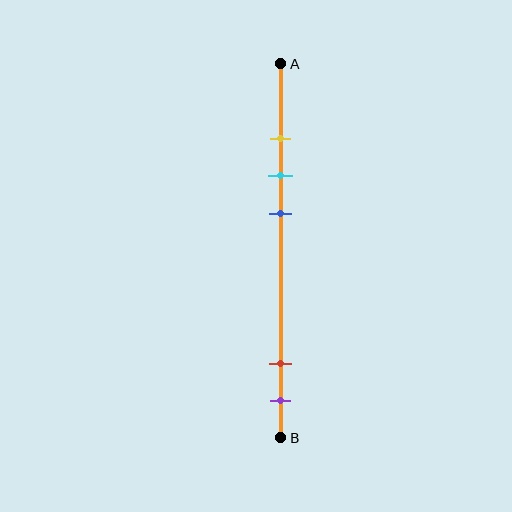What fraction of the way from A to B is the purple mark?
The purple mark is approximately 90% (0.9) of the way from A to B.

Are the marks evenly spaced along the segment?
No, the marks are not evenly spaced.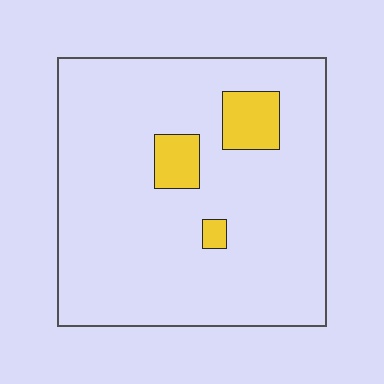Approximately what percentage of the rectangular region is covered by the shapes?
Approximately 10%.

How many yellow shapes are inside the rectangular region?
3.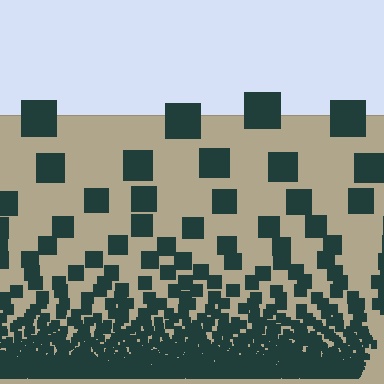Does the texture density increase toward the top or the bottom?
Density increases toward the bottom.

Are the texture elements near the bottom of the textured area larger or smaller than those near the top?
Smaller. The gradient is inverted — elements near the bottom are smaller and denser.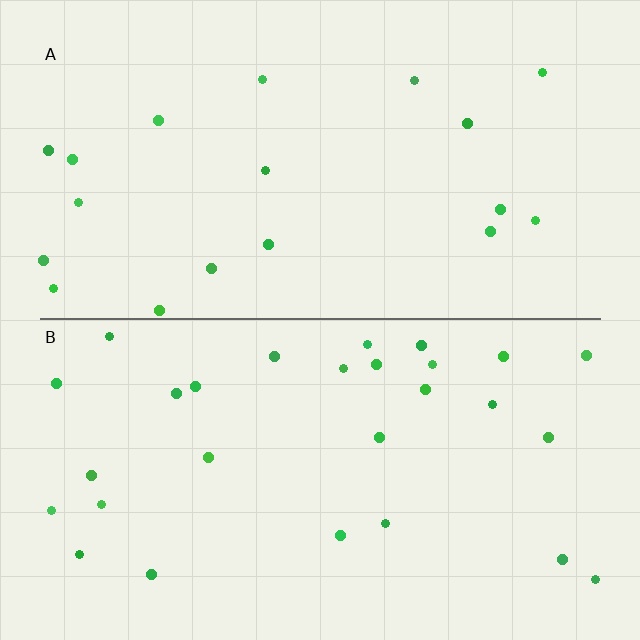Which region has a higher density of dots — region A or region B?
B (the bottom).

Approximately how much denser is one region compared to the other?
Approximately 1.5× — region B over region A.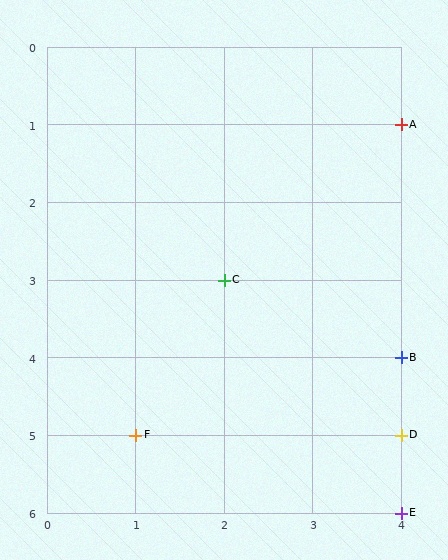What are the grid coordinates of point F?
Point F is at grid coordinates (1, 5).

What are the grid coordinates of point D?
Point D is at grid coordinates (4, 5).